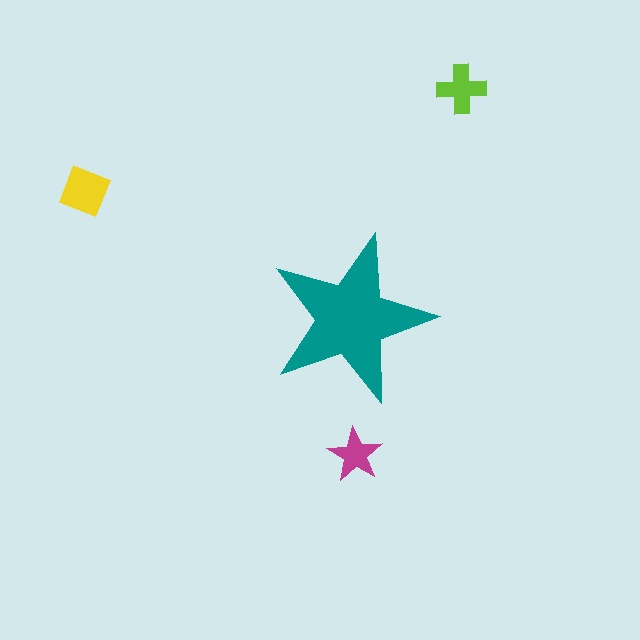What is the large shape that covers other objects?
A teal star.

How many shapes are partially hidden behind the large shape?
0 shapes are partially hidden.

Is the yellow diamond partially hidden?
No, the yellow diamond is fully visible.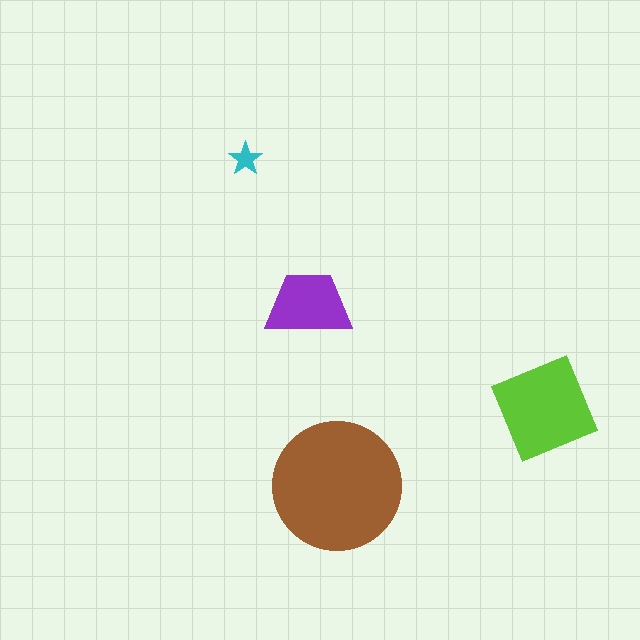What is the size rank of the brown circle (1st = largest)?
1st.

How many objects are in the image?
There are 4 objects in the image.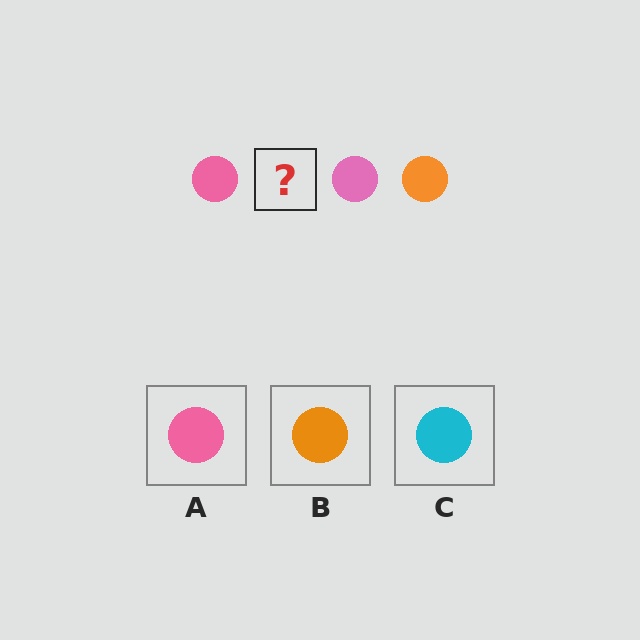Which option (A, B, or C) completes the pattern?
B.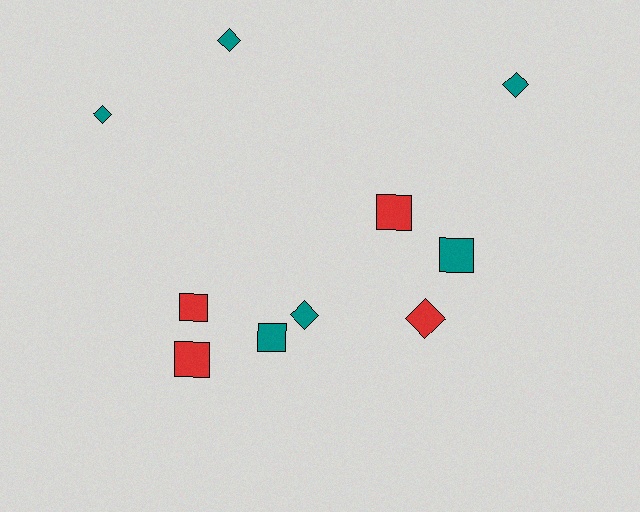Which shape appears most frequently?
Square, with 5 objects.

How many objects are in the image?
There are 10 objects.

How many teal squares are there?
There are 2 teal squares.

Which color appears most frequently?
Teal, with 6 objects.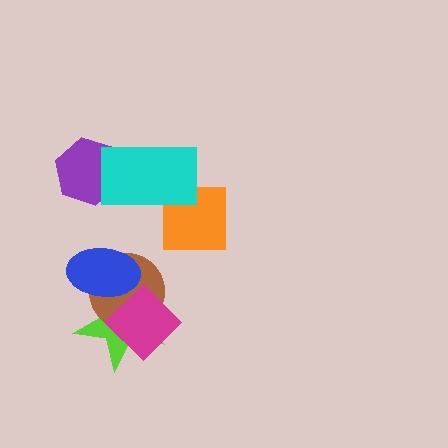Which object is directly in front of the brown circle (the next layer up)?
The blue ellipse is directly in front of the brown circle.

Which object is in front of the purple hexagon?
The cyan rectangle is in front of the purple hexagon.